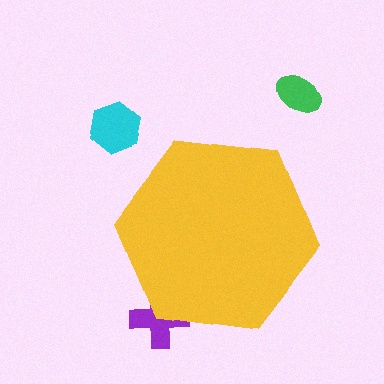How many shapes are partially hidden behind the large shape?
1 shape is partially hidden.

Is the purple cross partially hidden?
Yes, the purple cross is partially hidden behind the yellow hexagon.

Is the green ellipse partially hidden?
No, the green ellipse is fully visible.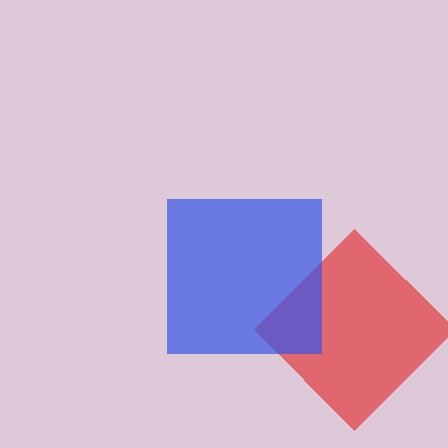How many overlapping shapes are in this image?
There are 2 overlapping shapes in the image.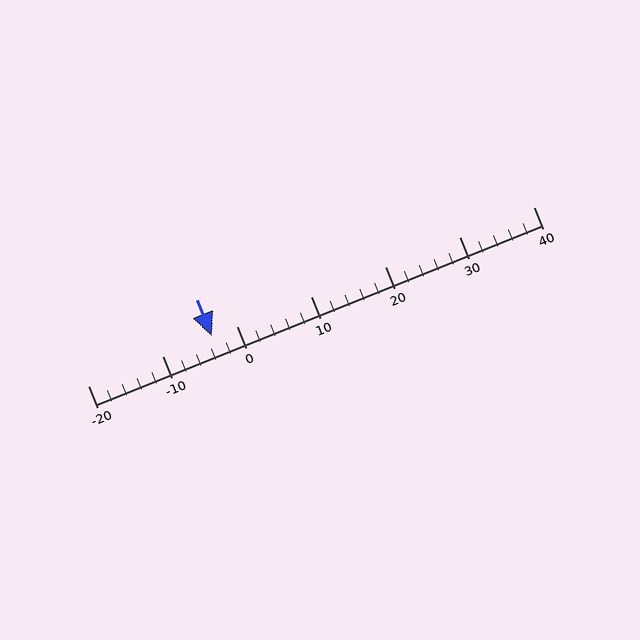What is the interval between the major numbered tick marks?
The major tick marks are spaced 10 units apart.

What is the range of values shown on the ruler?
The ruler shows values from -20 to 40.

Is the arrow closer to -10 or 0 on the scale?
The arrow is closer to 0.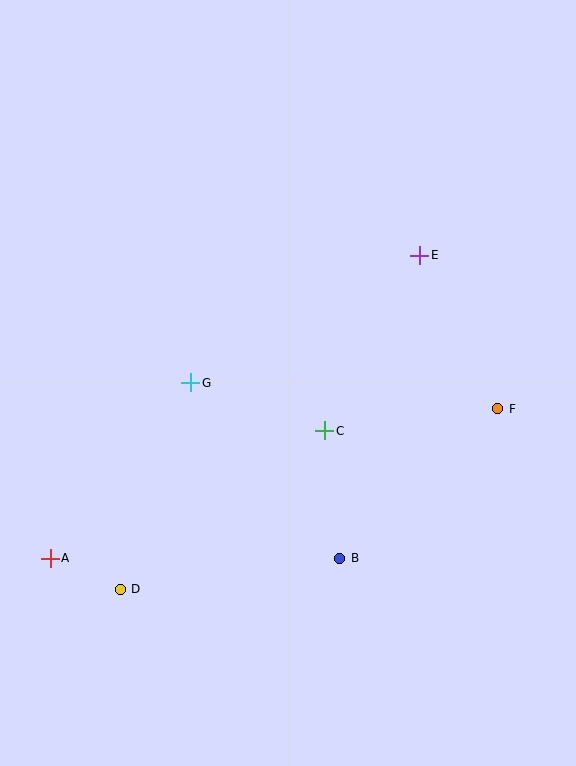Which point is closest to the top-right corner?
Point E is closest to the top-right corner.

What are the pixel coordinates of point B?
Point B is at (340, 558).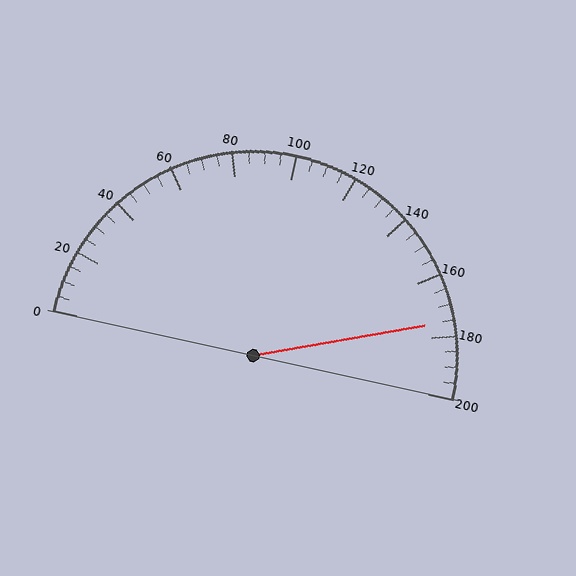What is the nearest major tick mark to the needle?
The nearest major tick mark is 180.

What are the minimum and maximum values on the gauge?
The gauge ranges from 0 to 200.